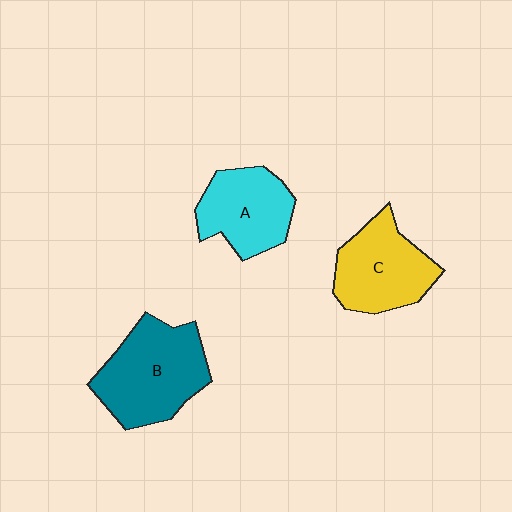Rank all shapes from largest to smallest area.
From largest to smallest: B (teal), C (yellow), A (cyan).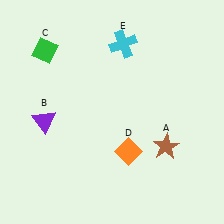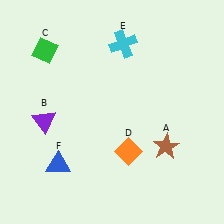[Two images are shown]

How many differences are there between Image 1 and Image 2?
There is 1 difference between the two images.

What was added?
A blue triangle (F) was added in Image 2.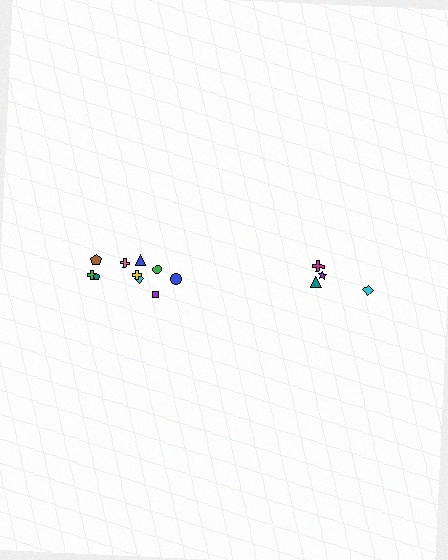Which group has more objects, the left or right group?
The left group.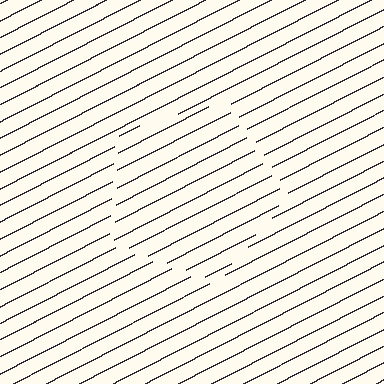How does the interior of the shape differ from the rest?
The interior of the shape contains the same grating, shifted by half a period — the contour is defined by the phase discontinuity where line-ends from the inner and outer gratings abut.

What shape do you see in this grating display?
An illusory pentagon. The interior of the shape contains the same grating, shifted by half a period — the contour is defined by the phase discontinuity where line-ends from the inner and outer gratings abut.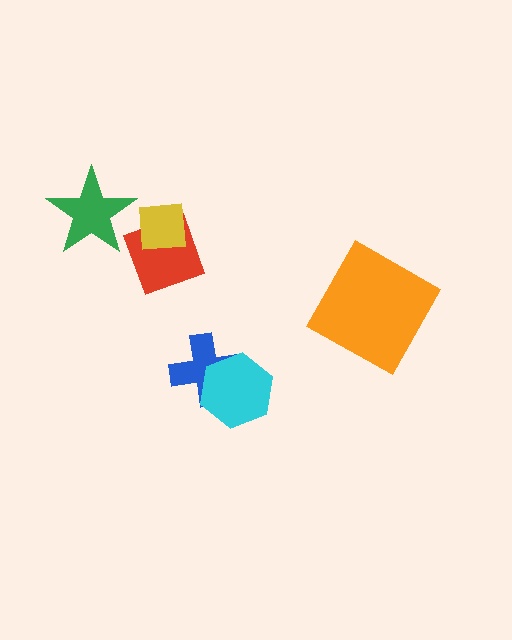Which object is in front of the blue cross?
The cyan hexagon is in front of the blue cross.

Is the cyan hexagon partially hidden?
No, no other shape covers it.